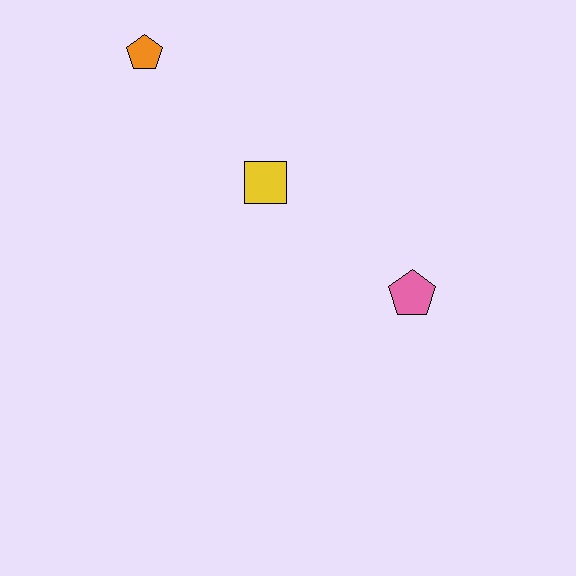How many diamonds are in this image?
There are no diamonds.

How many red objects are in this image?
There are no red objects.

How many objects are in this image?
There are 3 objects.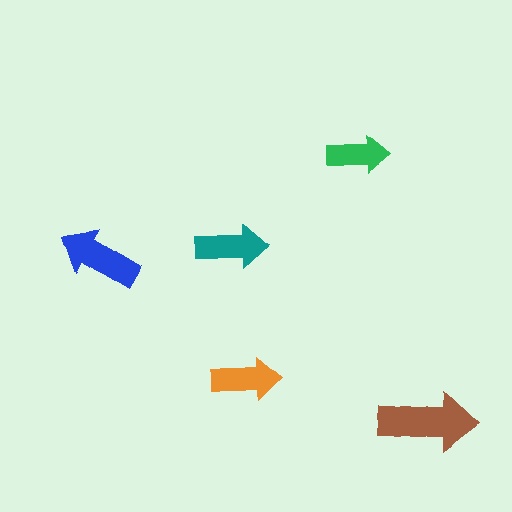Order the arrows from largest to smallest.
the brown one, the blue one, the teal one, the orange one, the green one.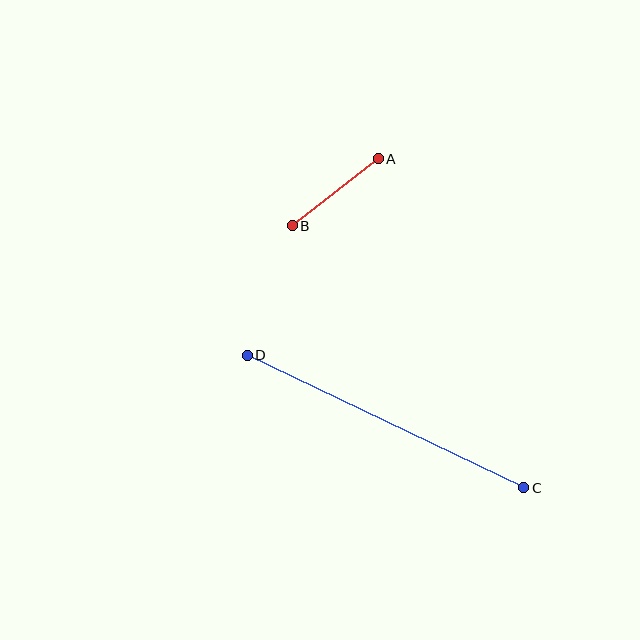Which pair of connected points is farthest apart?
Points C and D are farthest apart.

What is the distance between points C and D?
The distance is approximately 307 pixels.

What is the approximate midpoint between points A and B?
The midpoint is at approximately (335, 192) pixels.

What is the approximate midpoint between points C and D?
The midpoint is at approximately (385, 422) pixels.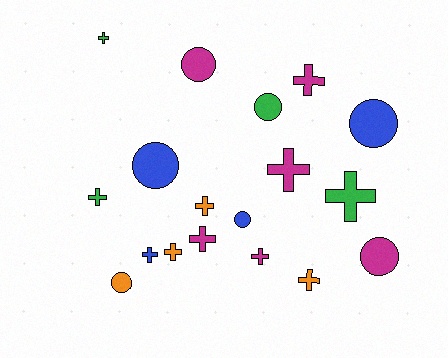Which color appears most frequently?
Magenta, with 6 objects.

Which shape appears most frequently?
Cross, with 11 objects.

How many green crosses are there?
There are 3 green crosses.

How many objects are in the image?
There are 18 objects.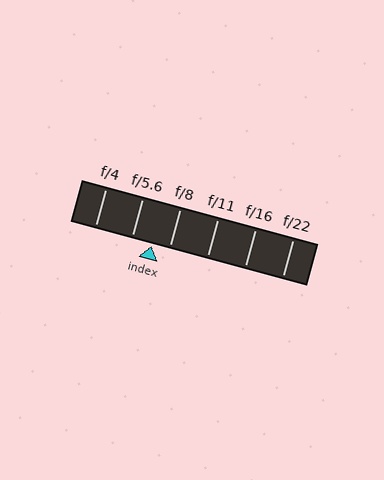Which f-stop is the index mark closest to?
The index mark is closest to f/8.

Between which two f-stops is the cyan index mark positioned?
The index mark is between f/5.6 and f/8.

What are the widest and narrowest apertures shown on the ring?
The widest aperture shown is f/4 and the narrowest is f/22.